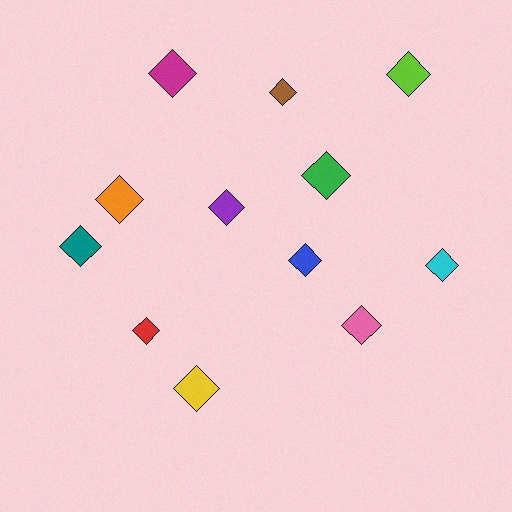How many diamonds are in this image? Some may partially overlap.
There are 12 diamonds.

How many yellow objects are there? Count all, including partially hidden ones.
There is 1 yellow object.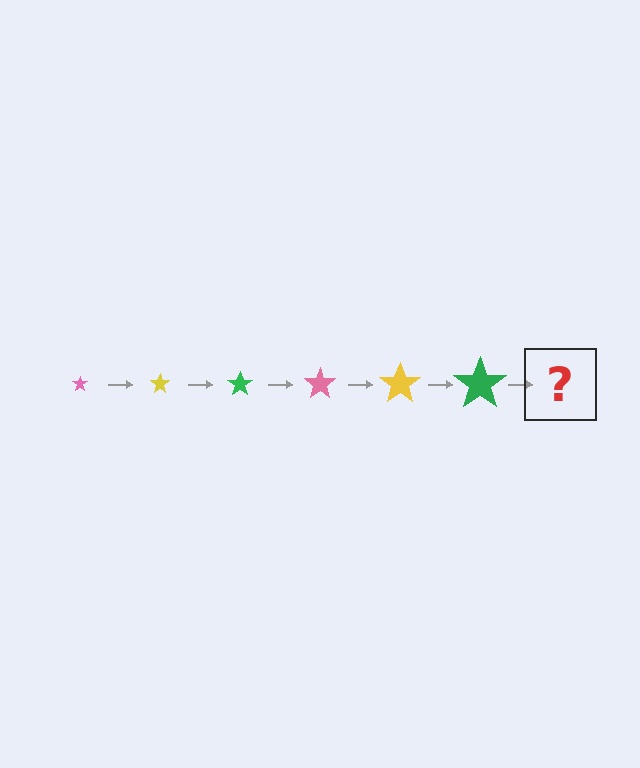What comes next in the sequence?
The next element should be a pink star, larger than the previous one.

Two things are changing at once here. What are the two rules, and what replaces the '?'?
The two rules are that the star grows larger each step and the color cycles through pink, yellow, and green. The '?' should be a pink star, larger than the previous one.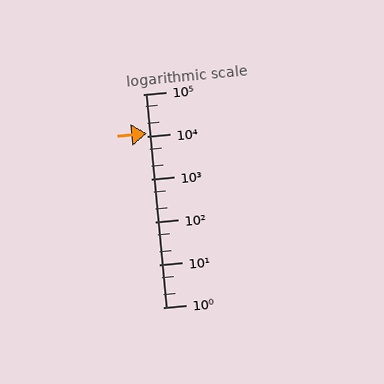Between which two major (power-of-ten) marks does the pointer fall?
The pointer is between 10000 and 100000.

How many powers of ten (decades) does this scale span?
The scale spans 5 decades, from 1 to 100000.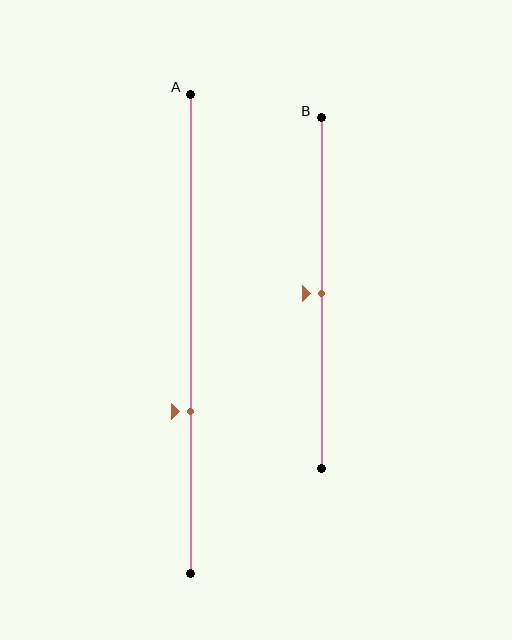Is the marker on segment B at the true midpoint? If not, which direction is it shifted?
Yes, the marker on segment B is at the true midpoint.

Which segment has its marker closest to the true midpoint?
Segment B has its marker closest to the true midpoint.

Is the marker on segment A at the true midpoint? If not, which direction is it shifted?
No, the marker on segment A is shifted downward by about 16% of the segment length.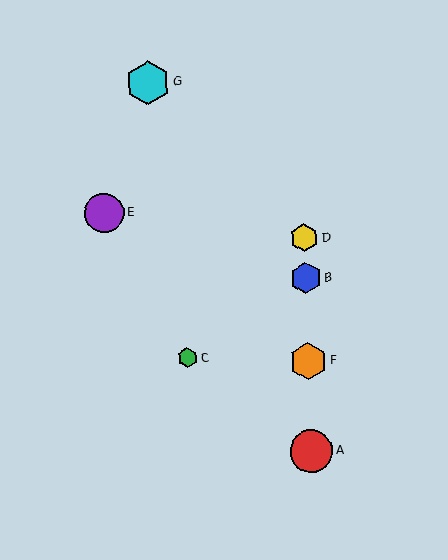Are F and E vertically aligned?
No, F is at x≈308 and E is at x≈104.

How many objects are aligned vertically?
4 objects (A, B, D, F) are aligned vertically.